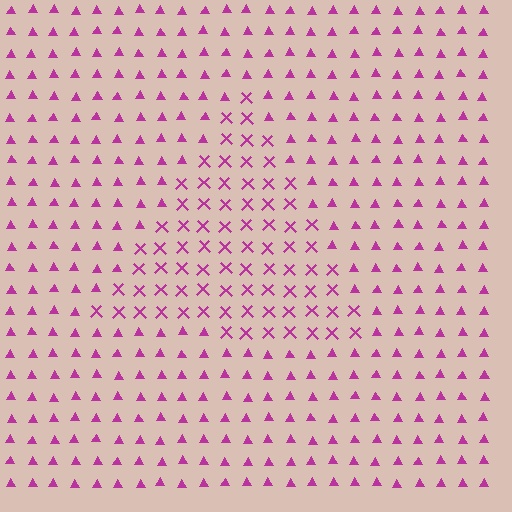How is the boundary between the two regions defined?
The boundary is defined by a change in element shape: X marks inside vs. triangles outside. All elements share the same color and spacing.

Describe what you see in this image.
The image is filled with small magenta elements arranged in a uniform grid. A triangle-shaped region contains X marks, while the surrounding area contains triangles. The boundary is defined purely by the change in element shape.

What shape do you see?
I see a triangle.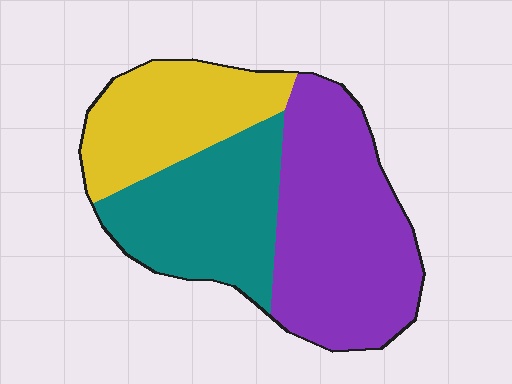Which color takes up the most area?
Purple, at roughly 45%.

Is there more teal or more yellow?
Teal.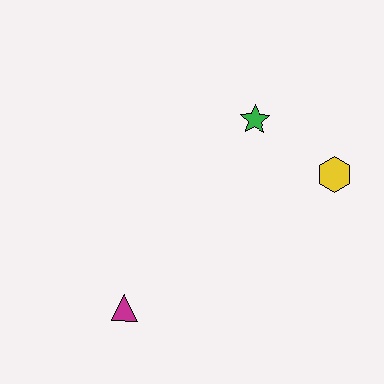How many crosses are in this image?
There are no crosses.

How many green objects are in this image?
There is 1 green object.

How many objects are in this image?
There are 3 objects.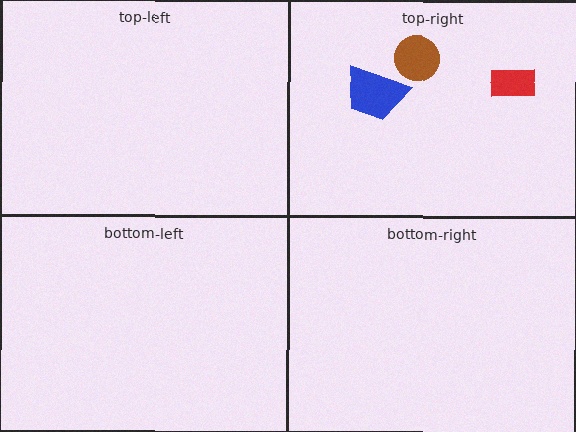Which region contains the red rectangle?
The top-right region.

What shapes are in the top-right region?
The red rectangle, the brown circle, the blue trapezoid.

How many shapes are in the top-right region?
3.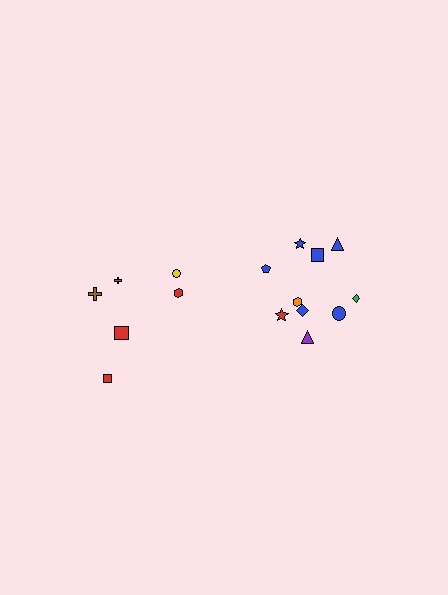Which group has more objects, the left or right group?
The right group.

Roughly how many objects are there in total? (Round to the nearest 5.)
Roughly 15 objects in total.